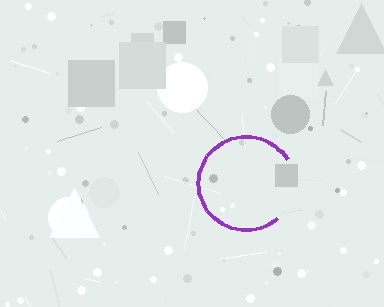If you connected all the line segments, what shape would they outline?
They would outline a circle.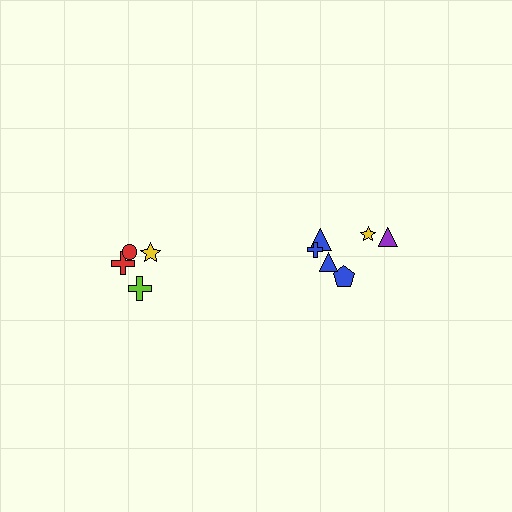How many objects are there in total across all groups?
There are 10 objects.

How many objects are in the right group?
There are 6 objects.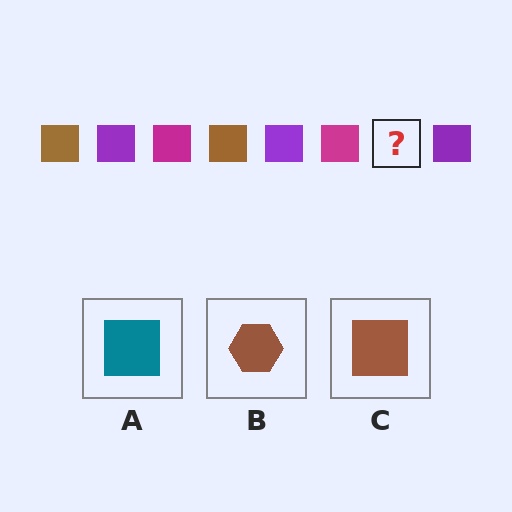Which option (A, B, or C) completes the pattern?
C.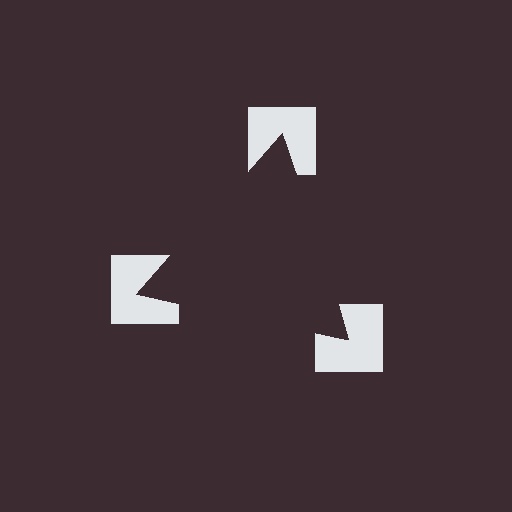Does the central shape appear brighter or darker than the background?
It typically appears slightly darker than the background, even though no actual brightness change is drawn.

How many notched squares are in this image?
There are 3 — one at each vertex of the illusory triangle.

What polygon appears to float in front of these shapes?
An illusory triangle — its edges are inferred from the aligned wedge cuts in the notched squares, not physically drawn.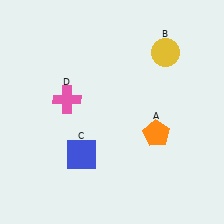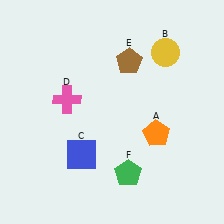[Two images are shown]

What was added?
A brown pentagon (E), a green pentagon (F) were added in Image 2.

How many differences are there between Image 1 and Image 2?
There are 2 differences between the two images.